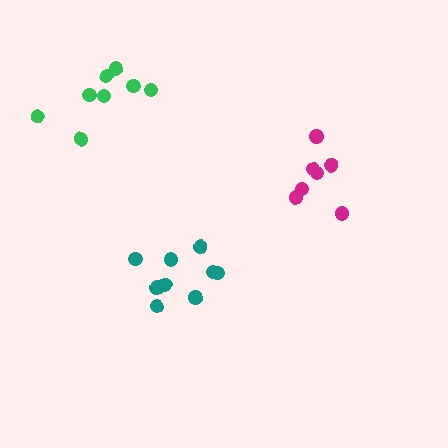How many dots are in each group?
Group 1: 7 dots, Group 2: 9 dots, Group 3: 8 dots (24 total).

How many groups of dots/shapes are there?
There are 3 groups.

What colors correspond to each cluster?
The clusters are colored: magenta, teal, green.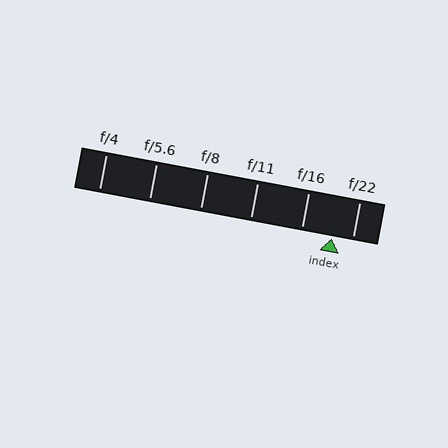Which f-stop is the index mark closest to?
The index mark is closest to f/22.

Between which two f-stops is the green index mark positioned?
The index mark is between f/16 and f/22.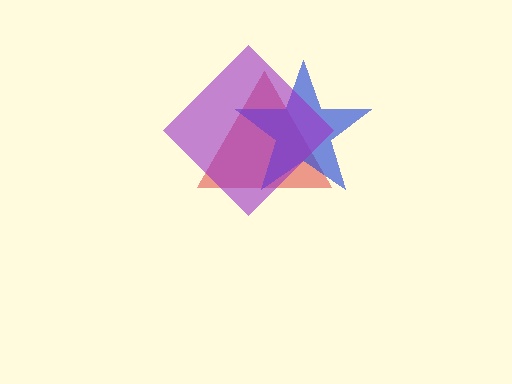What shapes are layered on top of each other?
The layered shapes are: a red triangle, a blue star, a purple diamond.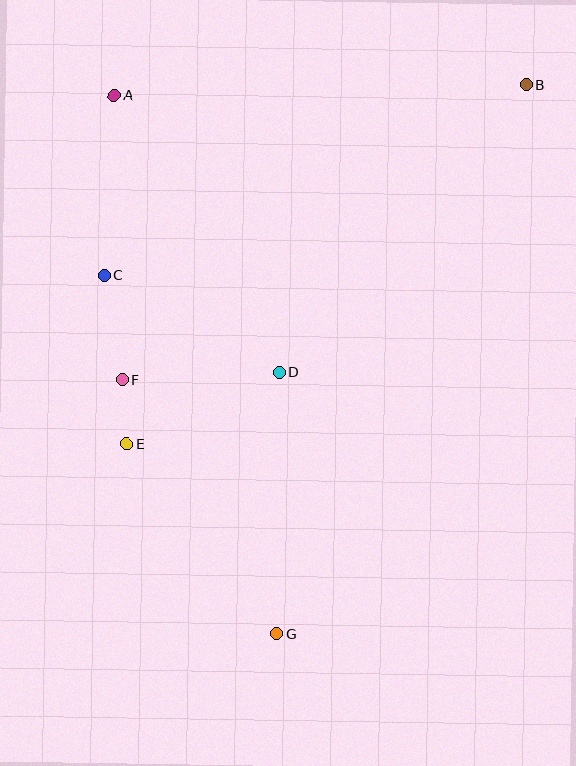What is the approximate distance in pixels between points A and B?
The distance between A and B is approximately 412 pixels.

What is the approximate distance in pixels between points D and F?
The distance between D and F is approximately 157 pixels.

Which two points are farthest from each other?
Points B and G are farthest from each other.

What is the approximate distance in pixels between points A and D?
The distance between A and D is approximately 322 pixels.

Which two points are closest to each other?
Points E and F are closest to each other.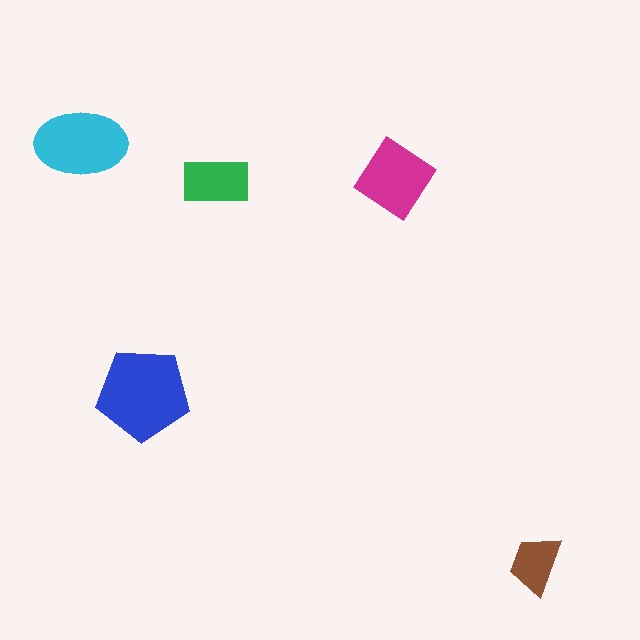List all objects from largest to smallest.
The blue pentagon, the cyan ellipse, the magenta diamond, the green rectangle, the brown trapezoid.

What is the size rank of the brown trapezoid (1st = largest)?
5th.